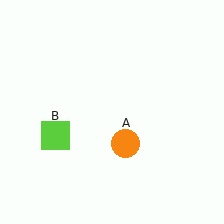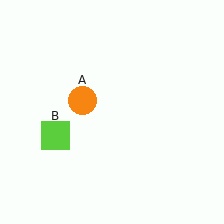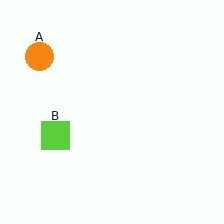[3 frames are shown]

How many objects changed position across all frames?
1 object changed position: orange circle (object A).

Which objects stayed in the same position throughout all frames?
Lime square (object B) remained stationary.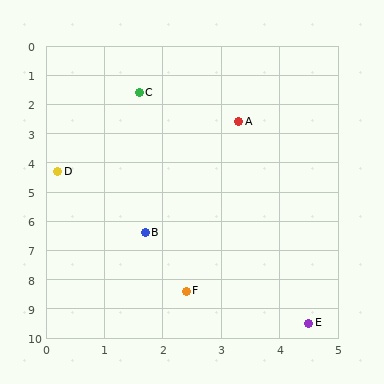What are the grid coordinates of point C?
Point C is at approximately (1.6, 1.6).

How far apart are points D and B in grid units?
Points D and B are about 2.6 grid units apart.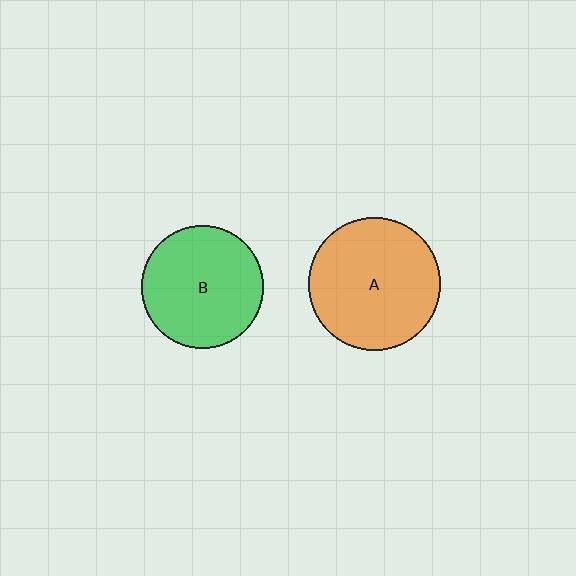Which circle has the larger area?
Circle A (orange).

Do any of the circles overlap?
No, none of the circles overlap.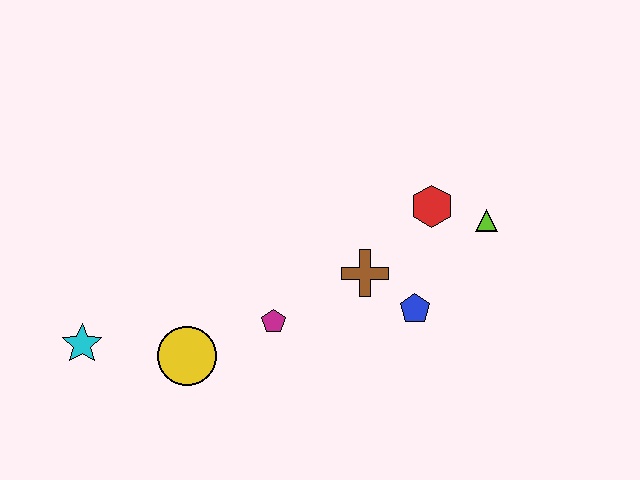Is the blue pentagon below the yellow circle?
No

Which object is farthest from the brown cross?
The cyan star is farthest from the brown cross.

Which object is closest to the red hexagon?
The lime triangle is closest to the red hexagon.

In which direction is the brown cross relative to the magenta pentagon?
The brown cross is to the right of the magenta pentagon.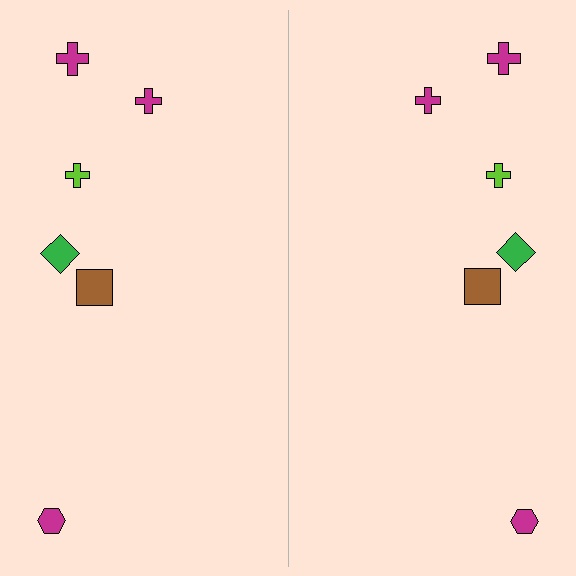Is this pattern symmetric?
Yes, this pattern has bilateral (reflection) symmetry.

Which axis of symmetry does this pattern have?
The pattern has a vertical axis of symmetry running through the center of the image.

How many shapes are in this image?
There are 12 shapes in this image.